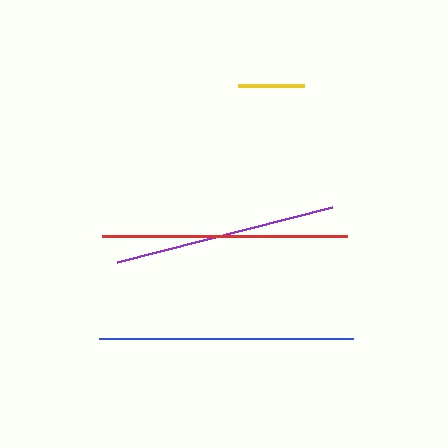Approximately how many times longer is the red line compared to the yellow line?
The red line is approximately 3.7 times the length of the yellow line.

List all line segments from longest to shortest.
From longest to shortest: blue, red, purple, yellow.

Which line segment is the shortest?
The yellow line is the shortest at approximately 66 pixels.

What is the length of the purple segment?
The purple segment is approximately 222 pixels long.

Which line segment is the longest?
The blue line is the longest at approximately 254 pixels.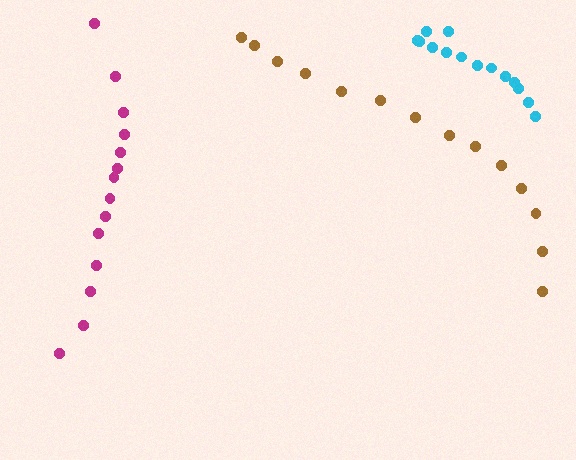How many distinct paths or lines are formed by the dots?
There are 3 distinct paths.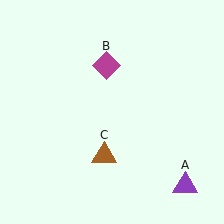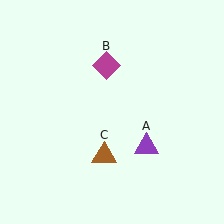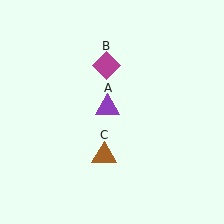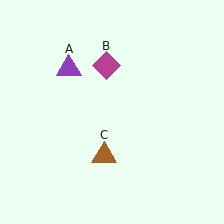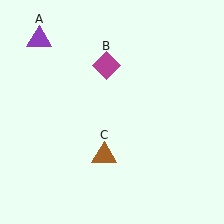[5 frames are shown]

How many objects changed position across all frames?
1 object changed position: purple triangle (object A).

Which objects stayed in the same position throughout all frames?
Magenta diamond (object B) and brown triangle (object C) remained stationary.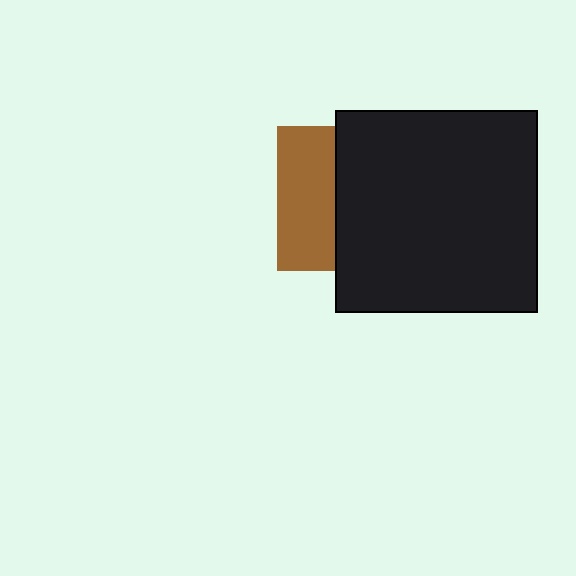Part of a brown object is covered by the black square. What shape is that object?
It is a square.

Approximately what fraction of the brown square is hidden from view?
Roughly 60% of the brown square is hidden behind the black square.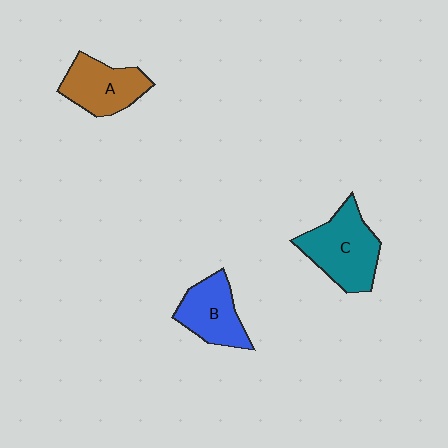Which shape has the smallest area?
Shape B (blue).